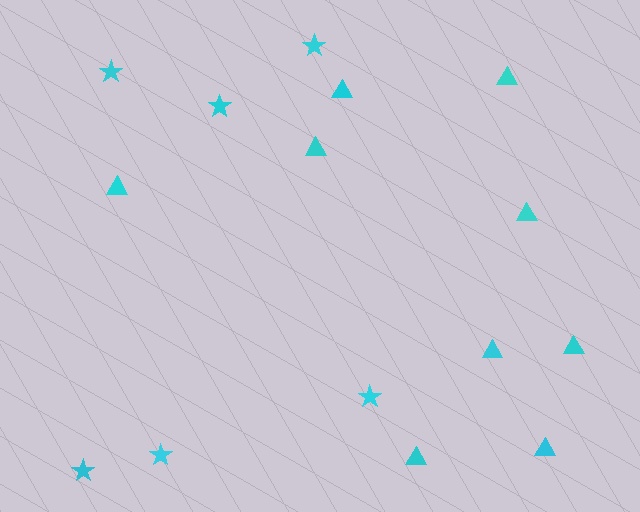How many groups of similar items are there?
There are 2 groups: one group of stars (6) and one group of triangles (9).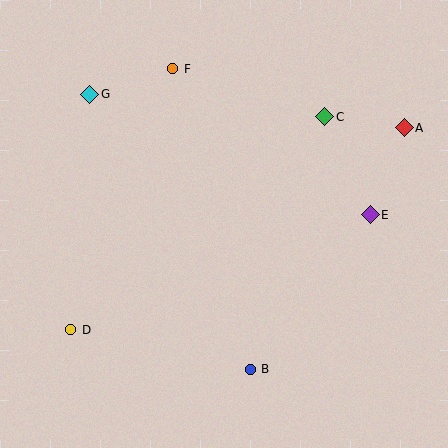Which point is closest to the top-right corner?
Point A is closest to the top-right corner.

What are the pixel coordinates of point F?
Point F is at (173, 69).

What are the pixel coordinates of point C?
Point C is at (325, 117).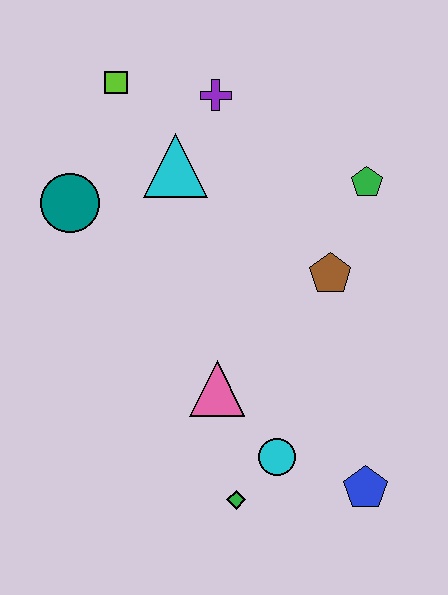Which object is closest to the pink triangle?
The cyan circle is closest to the pink triangle.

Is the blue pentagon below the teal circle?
Yes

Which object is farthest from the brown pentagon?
The lime square is farthest from the brown pentagon.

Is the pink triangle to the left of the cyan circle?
Yes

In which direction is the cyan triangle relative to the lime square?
The cyan triangle is below the lime square.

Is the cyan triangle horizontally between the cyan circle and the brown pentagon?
No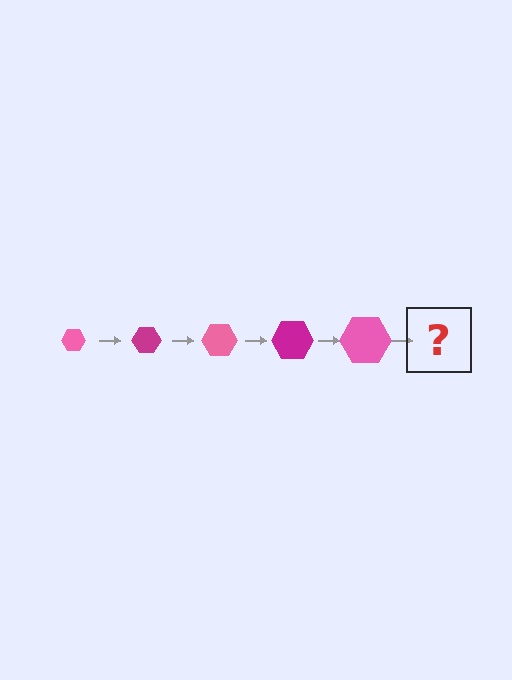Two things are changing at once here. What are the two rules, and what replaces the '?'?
The two rules are that the hexagon grows larger each step and the color cycles through pink and magenta. The '?' should be a magenta hexagon, larger than the previous one.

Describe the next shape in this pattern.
It should be a magenta hexagon, larger than the previous one.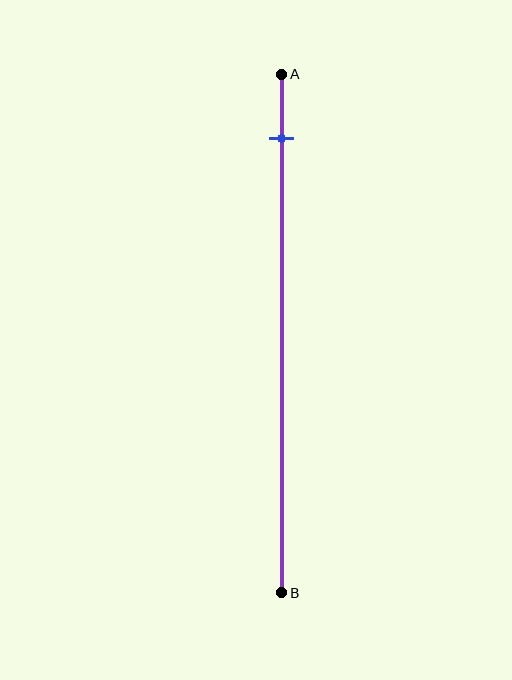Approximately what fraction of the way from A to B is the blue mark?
The blue mark is approximately 10% of the way from A to B.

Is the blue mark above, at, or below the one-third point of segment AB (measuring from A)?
The blue mark is above the one-third point of segment AB.